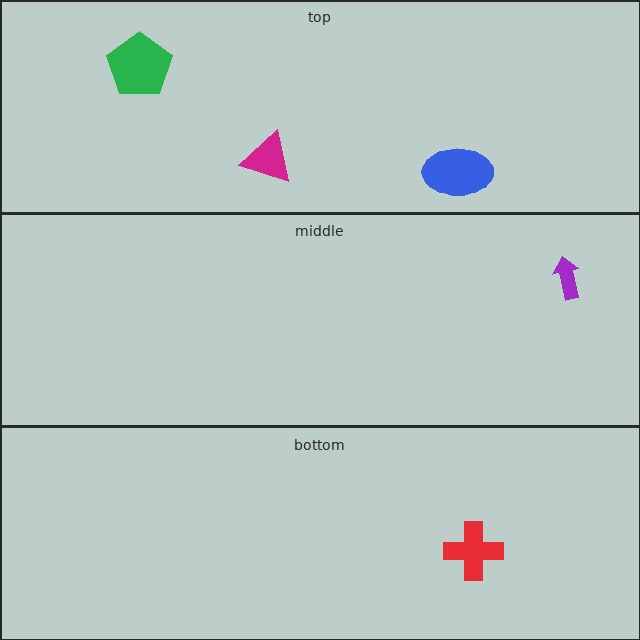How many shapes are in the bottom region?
1.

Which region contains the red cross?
The bottom region.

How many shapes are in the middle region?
1.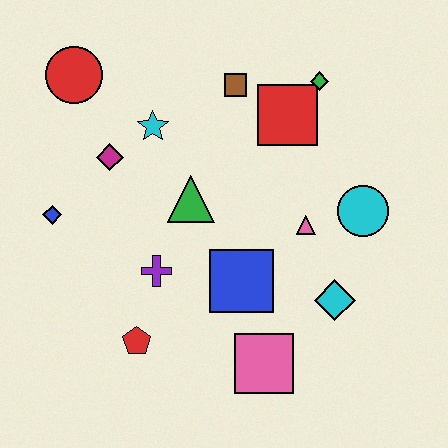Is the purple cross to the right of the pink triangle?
No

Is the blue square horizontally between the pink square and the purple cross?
Yes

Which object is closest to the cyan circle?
The pink triangle is closest to the cyan circle.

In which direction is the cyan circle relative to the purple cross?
The cyan circle is to the right of the purple cross.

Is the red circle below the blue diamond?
No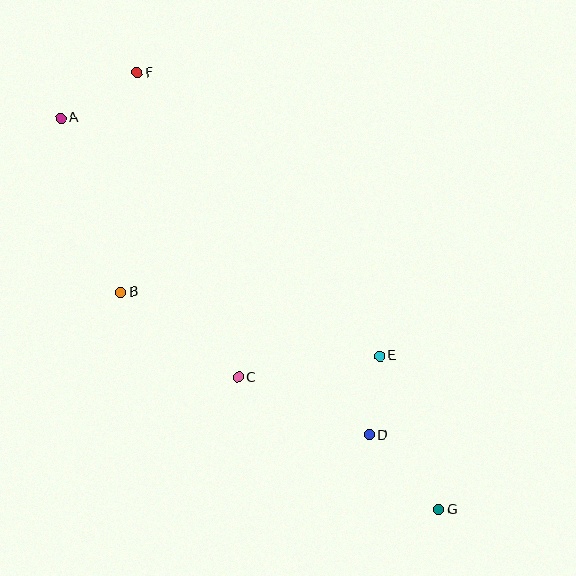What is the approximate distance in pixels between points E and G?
The distance between E and G is approximately 165 pixels.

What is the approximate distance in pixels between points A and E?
The distance between A and E is approximately 398 pixels.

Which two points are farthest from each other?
Points A and G are farthest from each other.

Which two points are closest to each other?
Points D and E are closest to each other.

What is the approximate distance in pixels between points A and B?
The distance between A and B is approximately 184 pixels.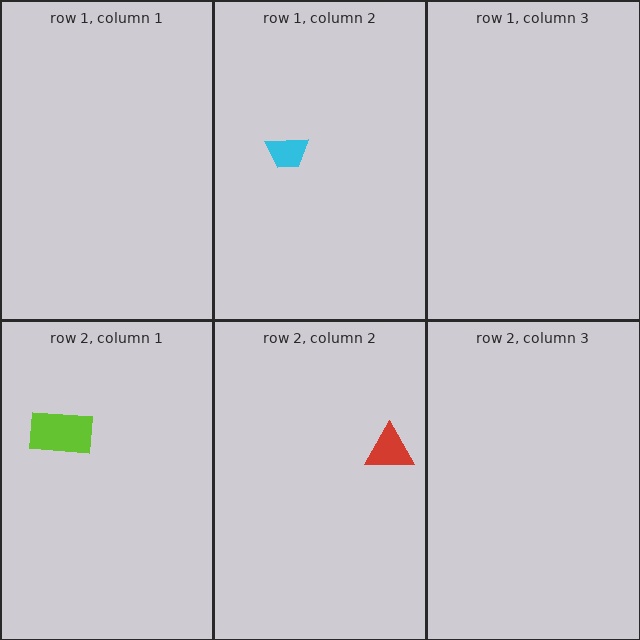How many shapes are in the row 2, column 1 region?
1.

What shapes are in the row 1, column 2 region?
The cyan trapezoid.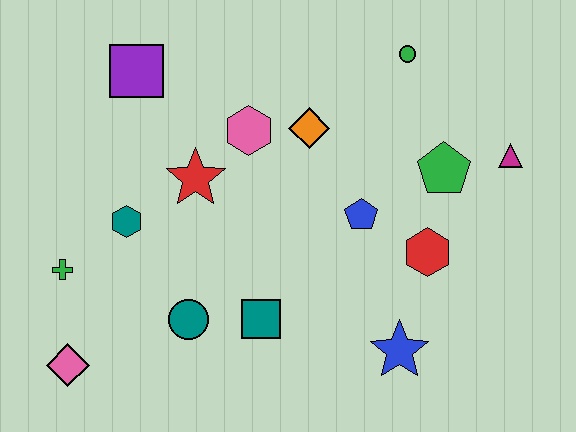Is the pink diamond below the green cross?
Yes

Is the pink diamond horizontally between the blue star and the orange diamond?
No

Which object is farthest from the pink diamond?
The magenta triangle is farthest from the pink diamond.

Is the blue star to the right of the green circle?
No